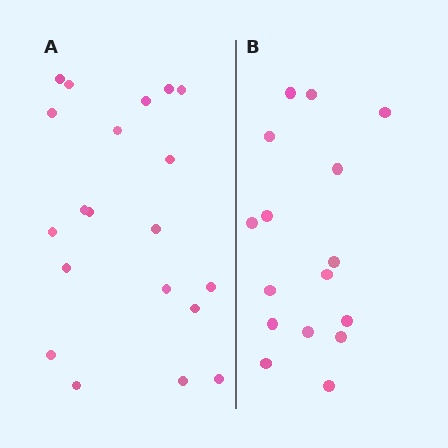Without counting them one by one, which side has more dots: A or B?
Region A (the left region) has more dots.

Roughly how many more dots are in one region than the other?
Region A has about 4 more dots than region B.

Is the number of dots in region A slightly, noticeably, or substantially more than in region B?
Region A has noticeably more, but not dramatically so. The ratio is roughly 1.2 to 1.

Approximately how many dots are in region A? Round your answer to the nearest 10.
About 20 dots.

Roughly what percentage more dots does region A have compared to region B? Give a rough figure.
About 25% more.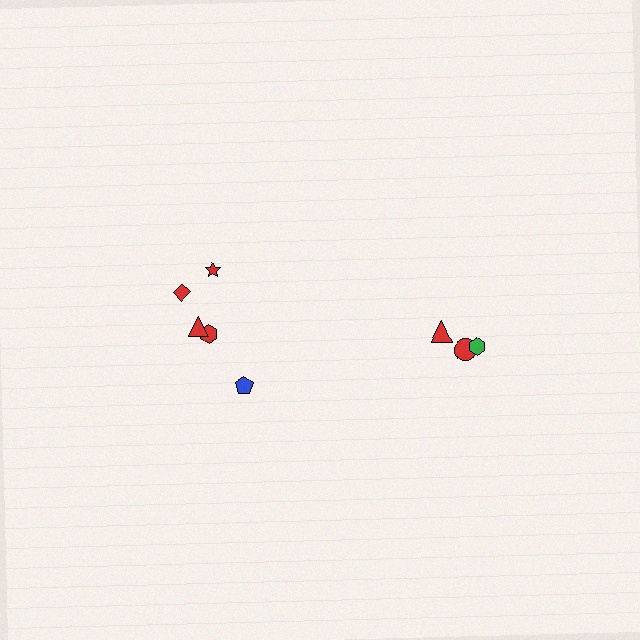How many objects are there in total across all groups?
There are 8 objects.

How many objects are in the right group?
There are 3 objects.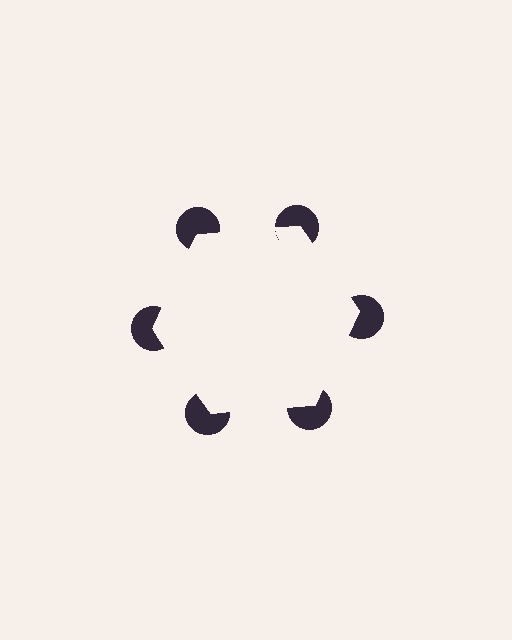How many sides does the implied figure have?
6 sides.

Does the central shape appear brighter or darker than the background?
It typically appears slightly brighter than the background, even though no actual brightness change is drawn.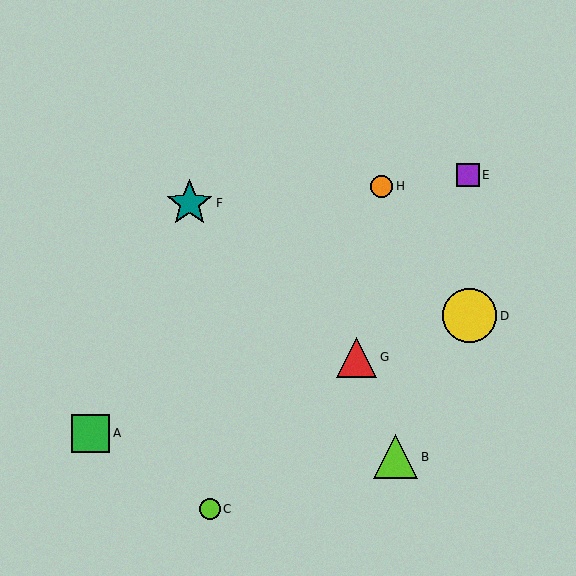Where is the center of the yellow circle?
The center of the yellow circle is at (470, 316).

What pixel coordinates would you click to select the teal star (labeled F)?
Click at (189, 203) to select the teal star F.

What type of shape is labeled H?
Shape H is an orange circle.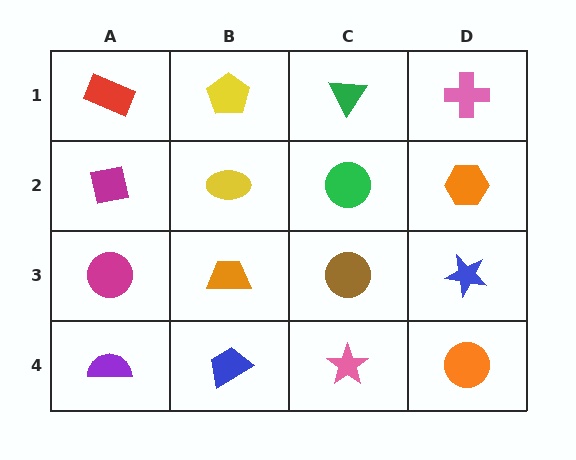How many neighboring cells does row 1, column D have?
2.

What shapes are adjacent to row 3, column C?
A green circle (row 2, column C), a pink star (row 4, column C), an orange trapezoid (row 3, column B), a blue star (row 3, column D).